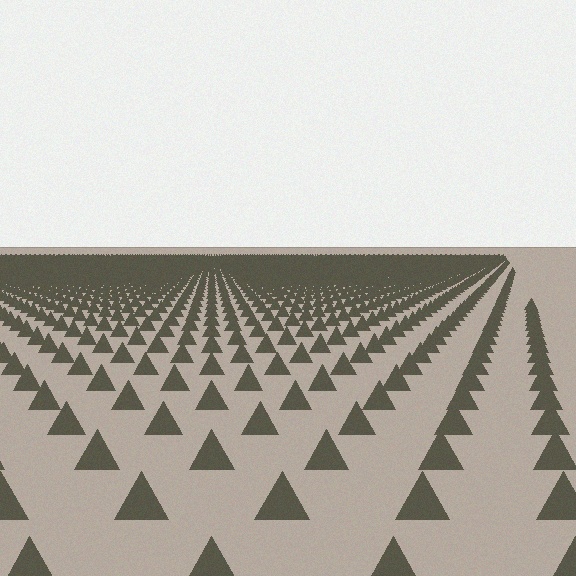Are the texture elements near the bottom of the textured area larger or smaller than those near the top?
Larger. Near the bottom, elements are closer to the viewer and appear at a bigger on-screen size.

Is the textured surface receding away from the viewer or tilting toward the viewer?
The surface is receding away from the viewer. Texture elements get smaller and denser toward the top.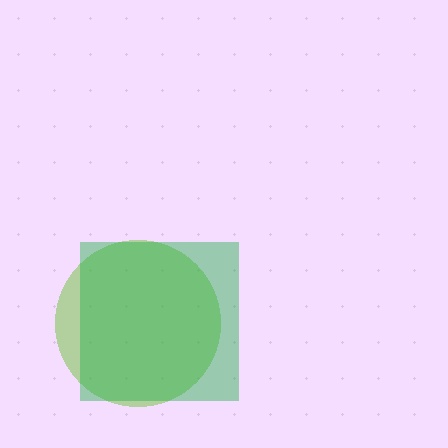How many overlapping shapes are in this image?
There are 2 overlapping shapes in the image.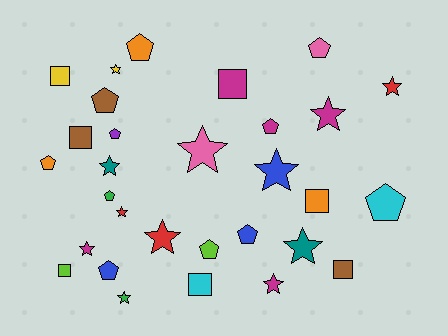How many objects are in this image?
There are 30 objects.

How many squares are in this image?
There are 7 squares.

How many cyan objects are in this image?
There are 2 cyan objects.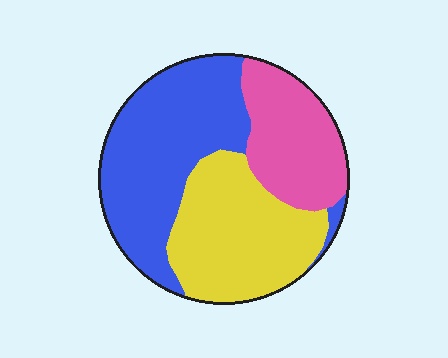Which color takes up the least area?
Pink, at roughly 25%.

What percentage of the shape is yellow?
Yellow takes up about one third (1/3) of the shape.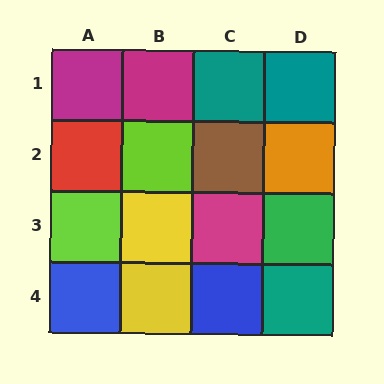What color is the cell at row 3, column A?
Lime.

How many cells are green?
1 cell is green.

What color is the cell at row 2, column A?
Red.